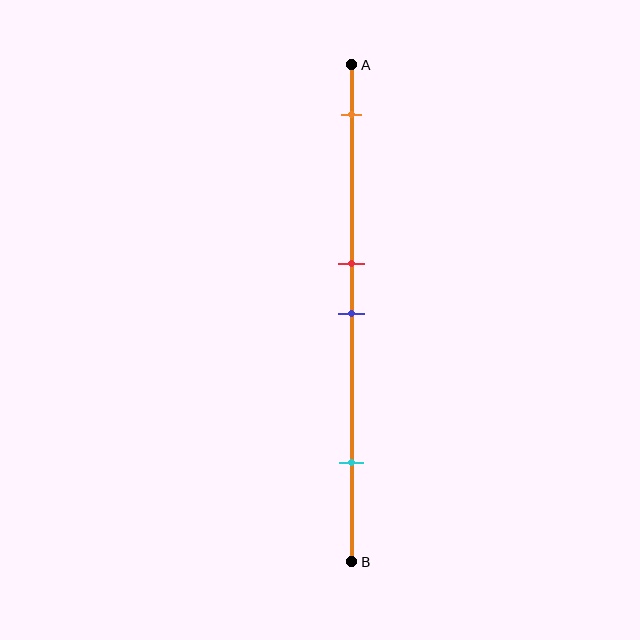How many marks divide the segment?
There are 4 marks dividing the segment.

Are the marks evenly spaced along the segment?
No, the marks are not evenly spaced.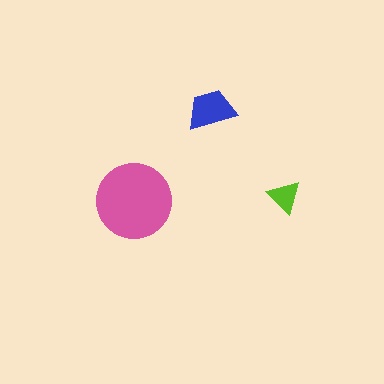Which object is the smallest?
The lime triangle.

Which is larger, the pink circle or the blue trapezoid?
The pink circle.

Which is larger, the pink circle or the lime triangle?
The pink circle.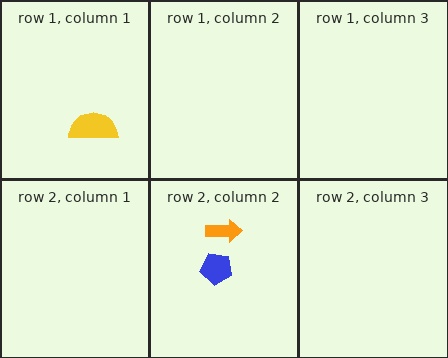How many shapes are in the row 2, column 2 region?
2.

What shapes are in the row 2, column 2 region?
The orange arrow, the blue pentagon.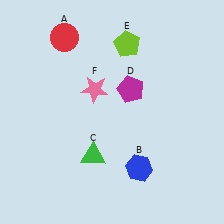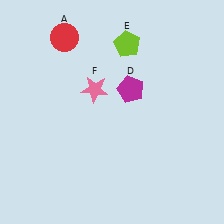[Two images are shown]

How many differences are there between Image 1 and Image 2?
There are 2 differences between the two images.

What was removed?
The green triangle (C), the blue hexagon (B) were removed in Image 2.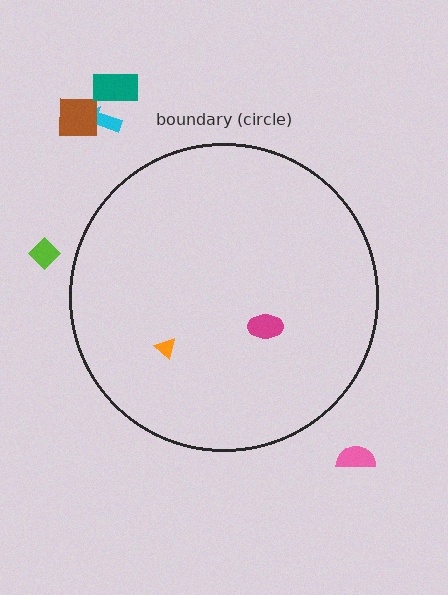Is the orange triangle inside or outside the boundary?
Inside.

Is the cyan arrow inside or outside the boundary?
Outside.